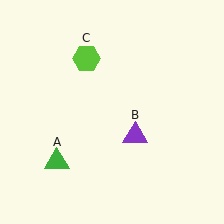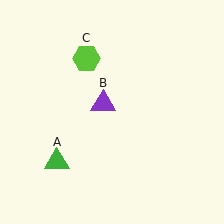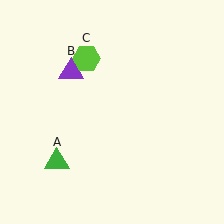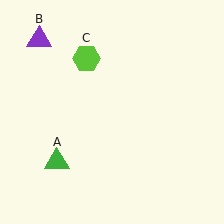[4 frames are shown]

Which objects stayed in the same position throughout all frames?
Green triangle (object A) and lime hexagon (object C) remained stationary.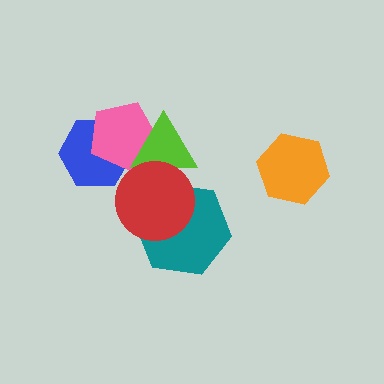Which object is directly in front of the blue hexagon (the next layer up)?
The pink pentagon is directly in front of the blue hexagon.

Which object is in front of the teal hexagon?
The red circle is in front of the teal hexagon.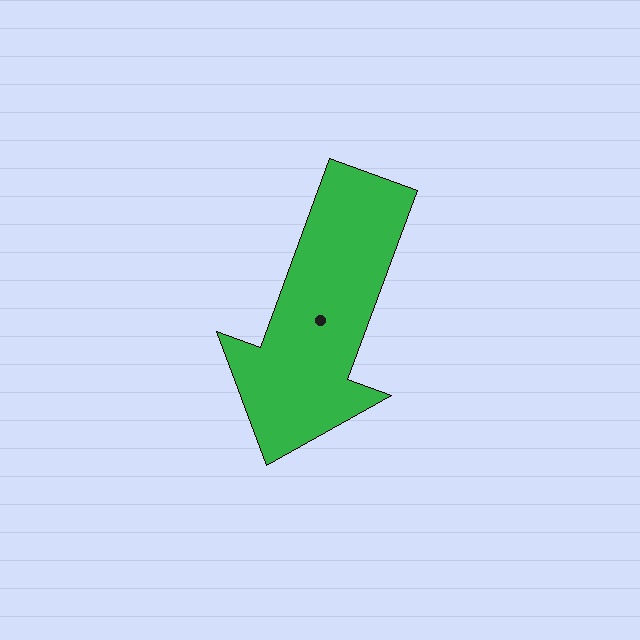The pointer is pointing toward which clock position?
Roughly 7 o'clock.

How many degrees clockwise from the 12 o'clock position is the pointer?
Approximately 200 degrees.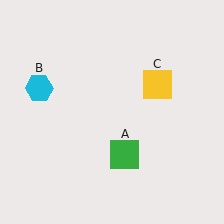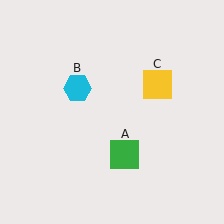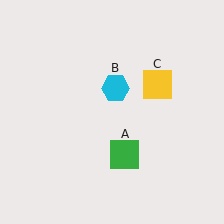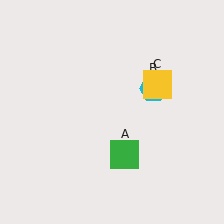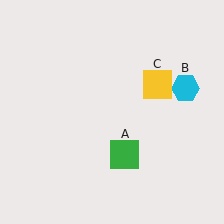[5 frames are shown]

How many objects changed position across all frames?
1 object changed position: cyan hexagon (object B).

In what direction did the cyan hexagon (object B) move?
The cyan hexagon (object B) moved right.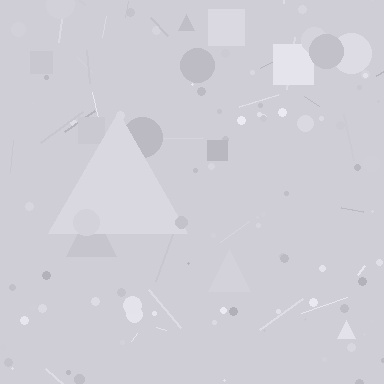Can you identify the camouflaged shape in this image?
The camouflaged shape is a triangle.